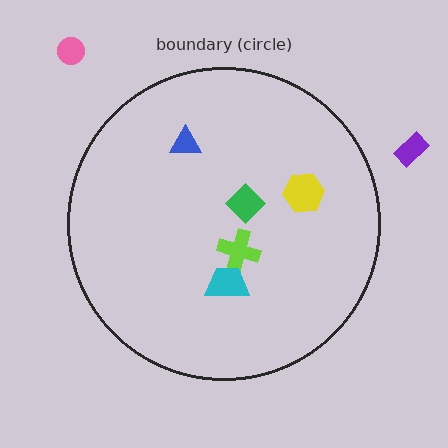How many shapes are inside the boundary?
5 inside, 2 outside.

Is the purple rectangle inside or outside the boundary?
Outside.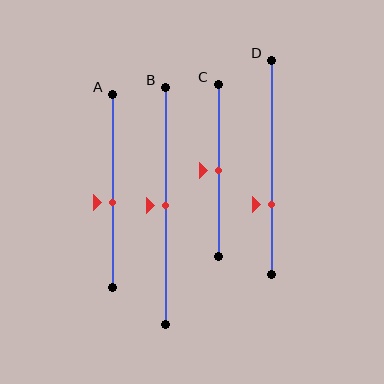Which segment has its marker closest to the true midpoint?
Segment B has its marker closest to the true midpoint.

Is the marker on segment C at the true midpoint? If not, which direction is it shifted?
Yes, the marker on segment C is at the true midpoint.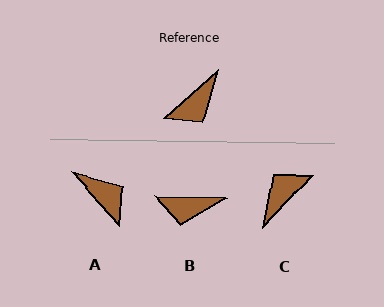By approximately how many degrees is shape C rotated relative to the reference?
Approximately 174 degrees clockwise.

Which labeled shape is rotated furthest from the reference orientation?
C, about 174 degrees away.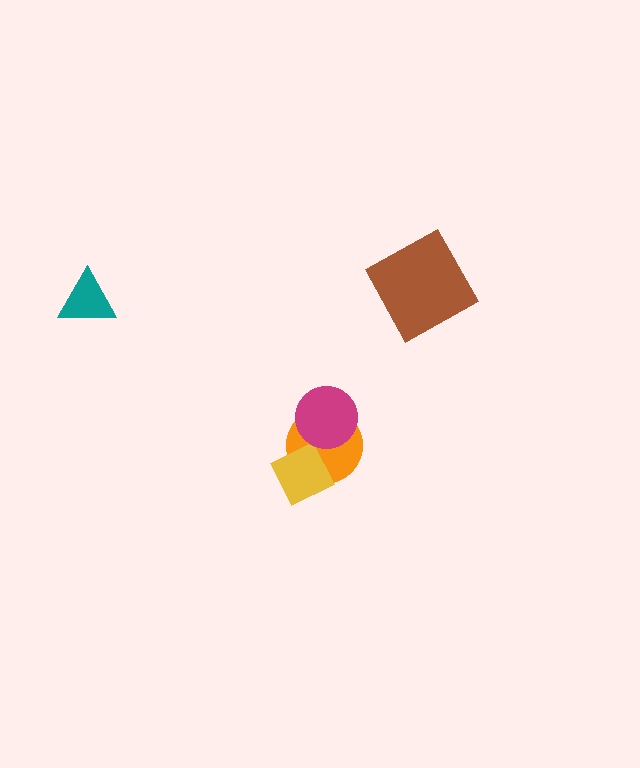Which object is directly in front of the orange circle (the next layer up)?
The yellow diamond is directly in front of the orange circle.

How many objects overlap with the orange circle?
2 objects overlap with the orange circle.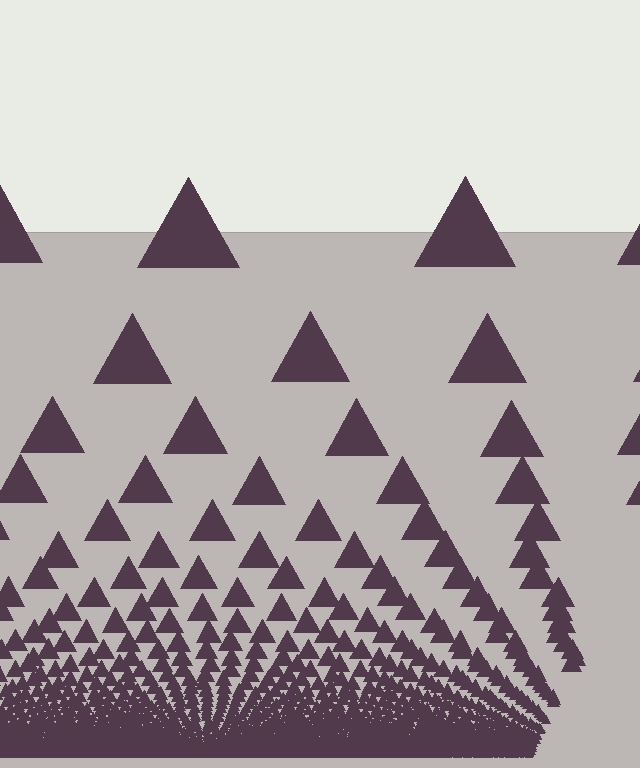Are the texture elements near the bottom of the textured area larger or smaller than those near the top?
Smaller. The gradient is inverted — elements near the bottom are smaller and denser.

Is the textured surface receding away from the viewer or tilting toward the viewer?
The surface appears to tilt toward the viewer. Texture elements get larger and sparser toward the top.